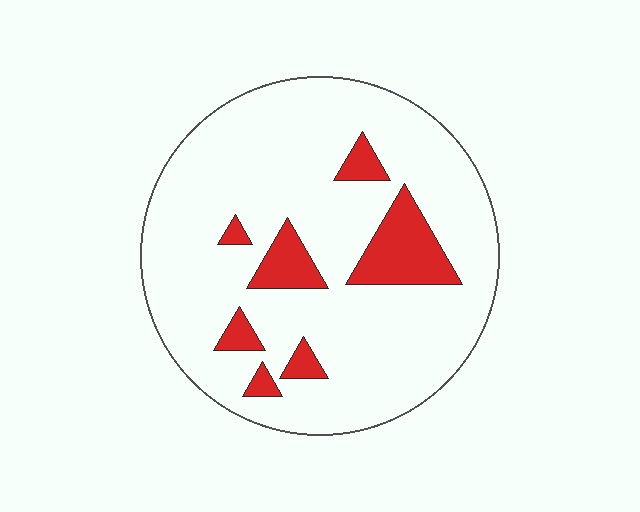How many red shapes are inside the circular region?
7.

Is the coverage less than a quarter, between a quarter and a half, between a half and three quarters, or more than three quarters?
Less than a quarter.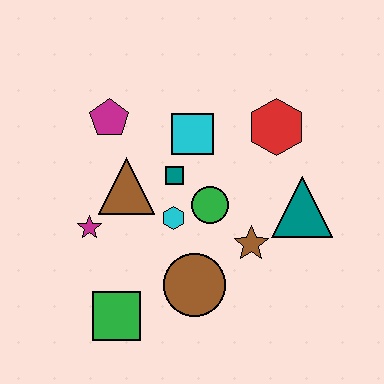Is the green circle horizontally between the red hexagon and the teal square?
Yes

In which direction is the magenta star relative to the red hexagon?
The magenta star is to the left of the red hexagon.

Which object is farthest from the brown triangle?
The teal triangle is farthest from the brown triangle.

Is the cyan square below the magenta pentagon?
Yes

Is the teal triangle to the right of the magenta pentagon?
Yes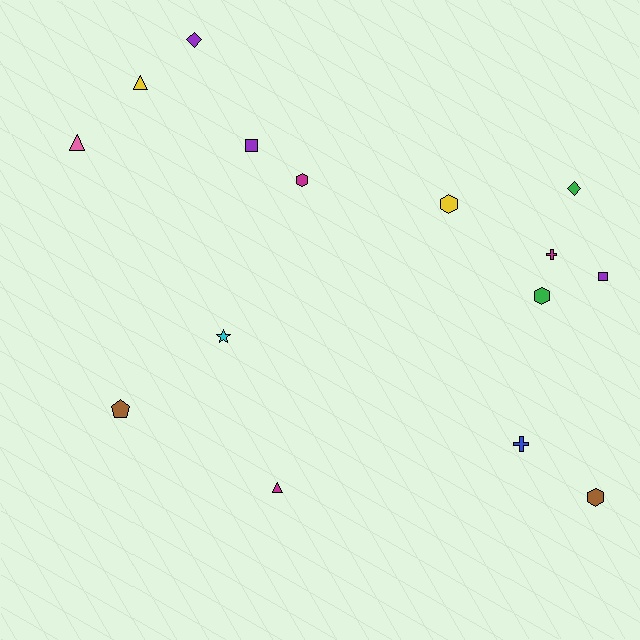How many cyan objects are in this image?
There is 1 cyan object.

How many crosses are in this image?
There are 2 crosses.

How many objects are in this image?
There are 15 objects.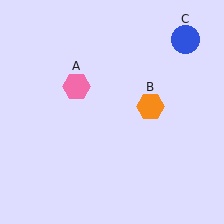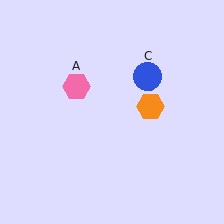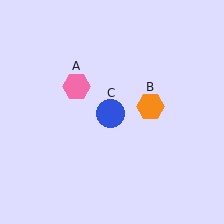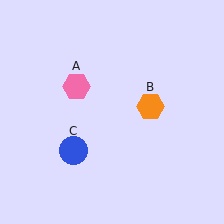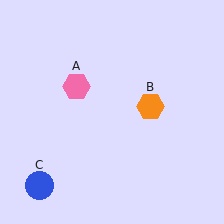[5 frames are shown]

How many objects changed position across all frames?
1 object changed position: blue circle (object C).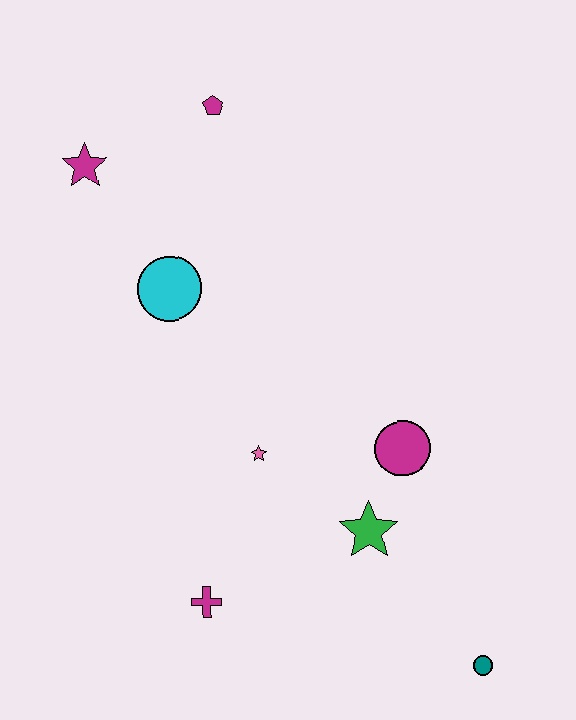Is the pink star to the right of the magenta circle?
No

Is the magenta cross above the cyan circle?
No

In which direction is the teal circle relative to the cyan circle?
The teal circle is below the cyan circle.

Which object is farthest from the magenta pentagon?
The teal circle is farthest from the magenta pentagon.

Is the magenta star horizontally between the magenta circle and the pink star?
No